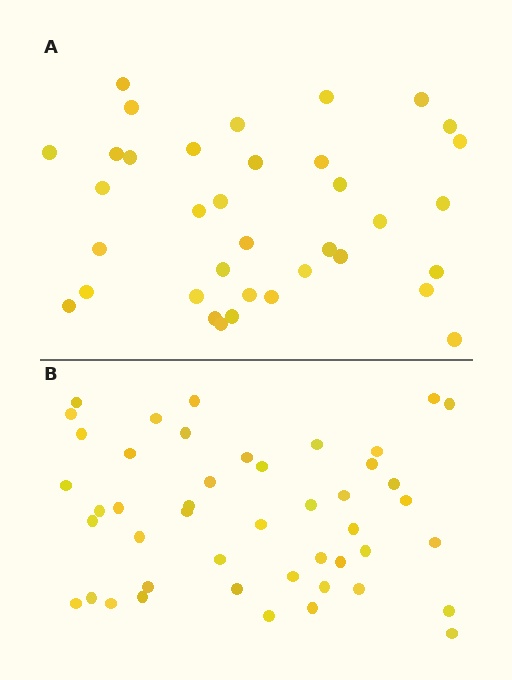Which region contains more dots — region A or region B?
Region B (the bottom region) has more dots.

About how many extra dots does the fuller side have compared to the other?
Region B has roughly 10 or so more dots than region A.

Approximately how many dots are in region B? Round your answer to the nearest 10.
About 50 dots. (The exact count is 46, which rounds to 50.)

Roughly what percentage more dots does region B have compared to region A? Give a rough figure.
About 30% more.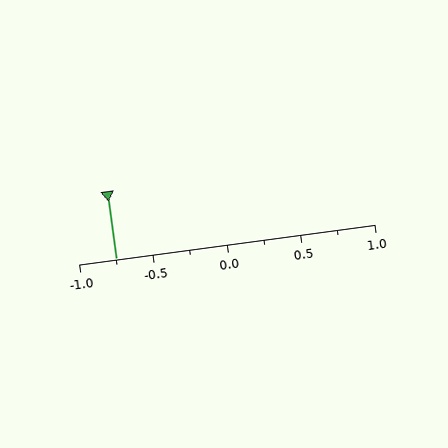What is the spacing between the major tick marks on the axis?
The major ticks are spaced 0.5 apart.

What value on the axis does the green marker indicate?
The marker indicates approximately -0.75.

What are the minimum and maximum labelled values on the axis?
The axis runs from -1.0 to 1.0.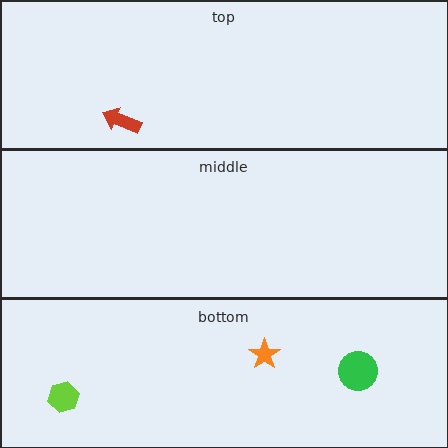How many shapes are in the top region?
1.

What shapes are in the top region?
The red arrow.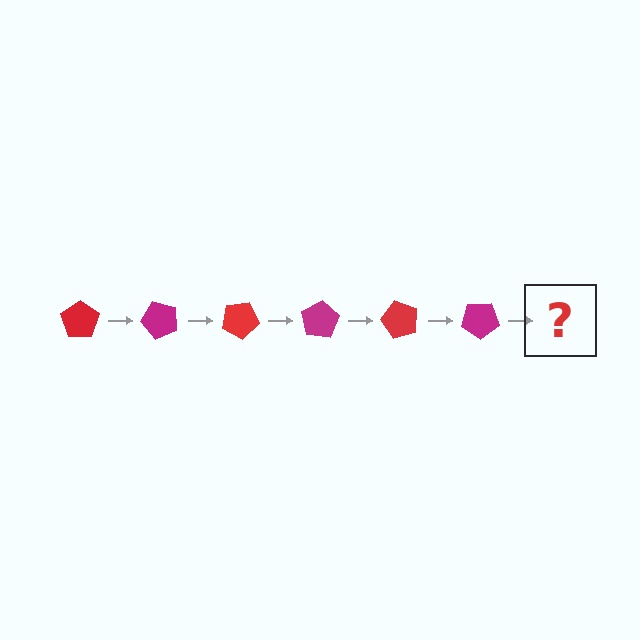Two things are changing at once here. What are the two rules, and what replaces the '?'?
The two rules are that it rotates 50 degrees each step and the color cycles through red and magenta. The '?' should be a red pentagon, rotated 300 degrees from the start.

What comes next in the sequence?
The next element should be a red pentagon, rotated 300 degrees from the start.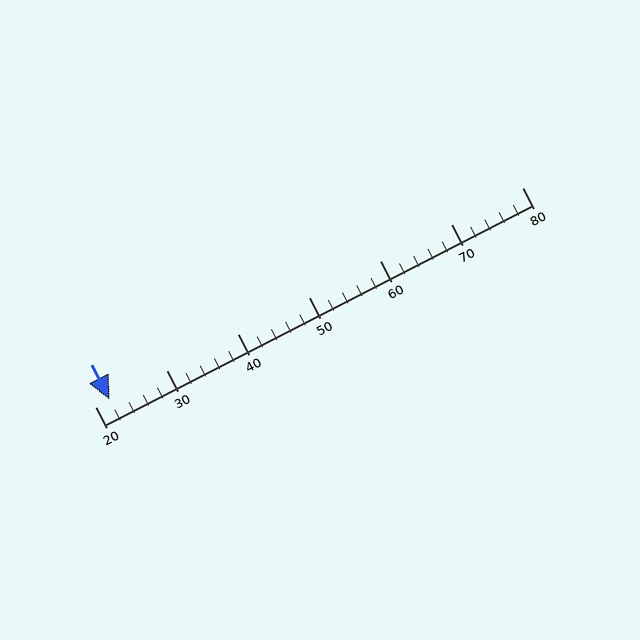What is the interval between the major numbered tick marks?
The major tick marks are spaced 10 units apart.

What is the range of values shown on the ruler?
The ruler shows values from 20 to 80.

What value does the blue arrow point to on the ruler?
The blue arrow points to approximately 22.